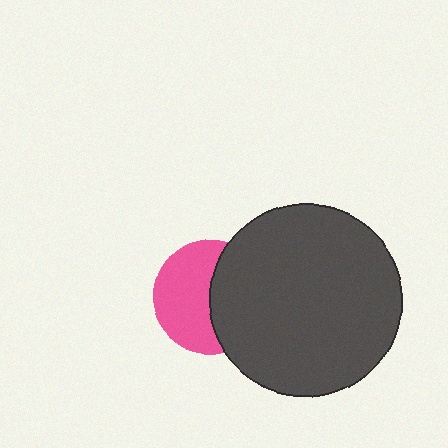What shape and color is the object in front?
The object in front is a dark gray circle.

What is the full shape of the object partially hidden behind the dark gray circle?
The partially hidden object is a pink circle.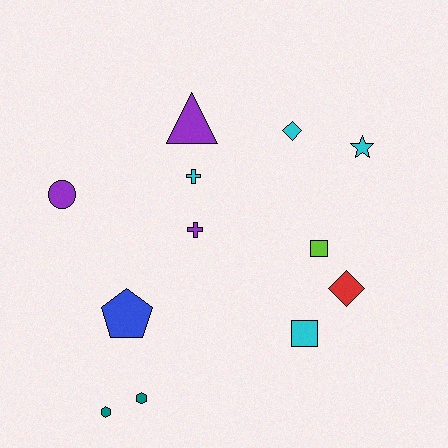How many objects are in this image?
There are 12 objects.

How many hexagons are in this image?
There are 2 hexagons.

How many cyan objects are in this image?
There are 4 cyan objects.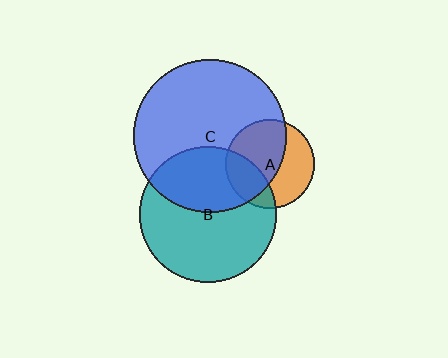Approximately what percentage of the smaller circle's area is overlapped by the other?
Approximately 60%.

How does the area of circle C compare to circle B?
Approximately 1.2 times.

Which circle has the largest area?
Circle C (blue).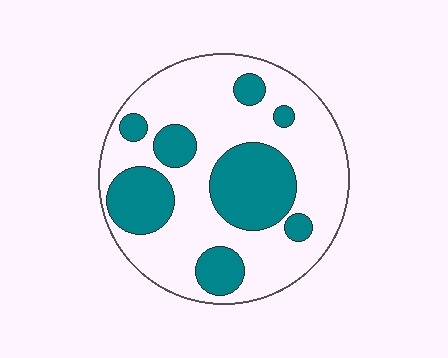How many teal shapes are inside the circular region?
8.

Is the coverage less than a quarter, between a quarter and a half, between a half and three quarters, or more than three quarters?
Between a quarter and a half.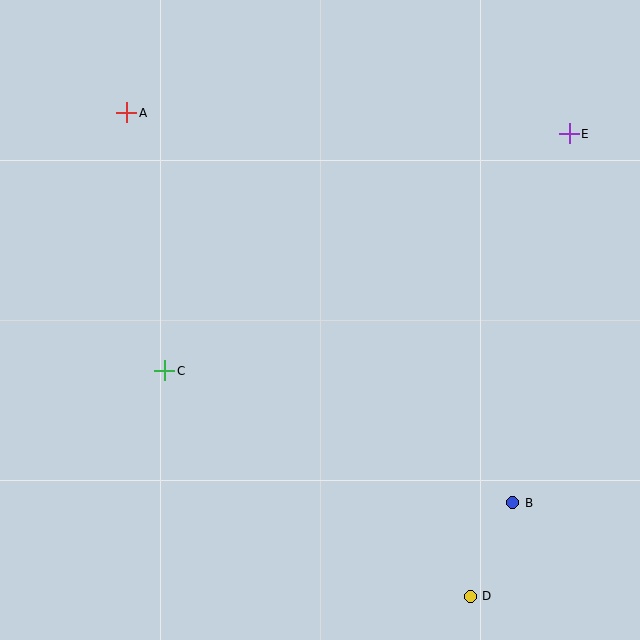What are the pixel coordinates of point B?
Point B is at (512, 503).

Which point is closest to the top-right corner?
Point E is closest to the top-right corner.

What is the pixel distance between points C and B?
The distance between C and B is 372 pixels.